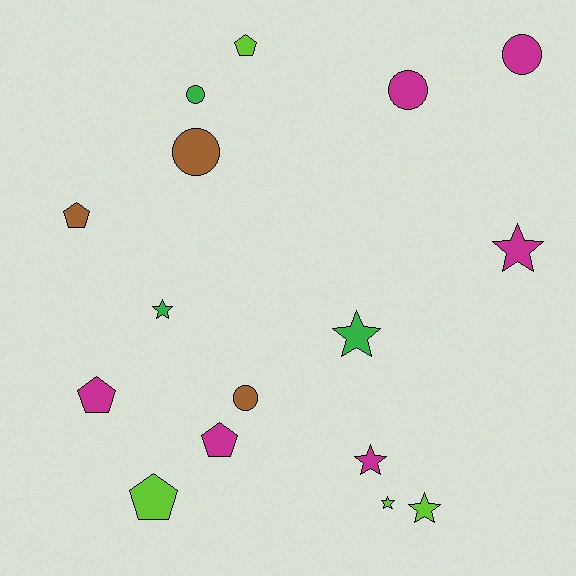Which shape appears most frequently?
Star, with 6 objects.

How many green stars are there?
There are 2 green stars.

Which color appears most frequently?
Magenta, with 6 objects.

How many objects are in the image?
There are 16 objects.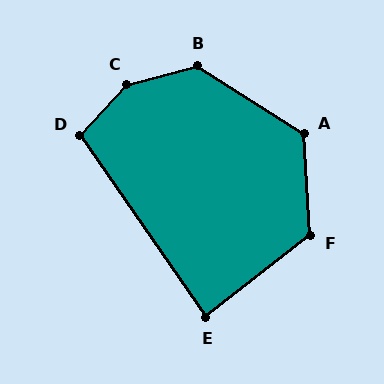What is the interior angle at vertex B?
Approximately 133 degrees (obtuse).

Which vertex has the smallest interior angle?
E, at approximately 87 degrees.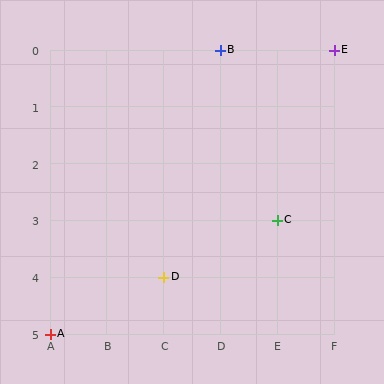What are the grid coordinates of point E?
Point E is at grid coordinates (F, 0).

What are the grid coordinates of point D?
Point D is at grid coordinates (C, 4).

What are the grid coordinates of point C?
Point C is at grid coordinates (E, 3).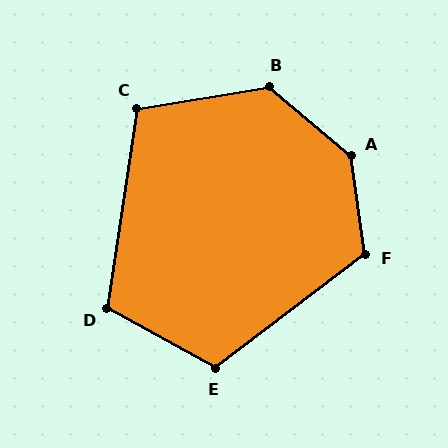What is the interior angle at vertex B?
Approximately 131 degrees (obtuse).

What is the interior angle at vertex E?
Approximately 114 degrees (obtuse).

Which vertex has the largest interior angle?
A, at approximately 138 degrees.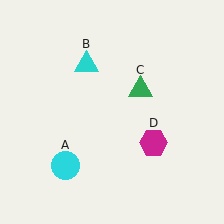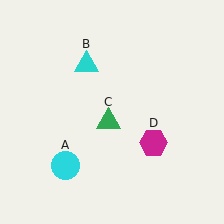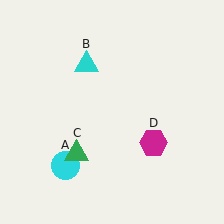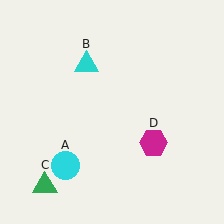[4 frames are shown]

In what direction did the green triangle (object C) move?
The green triangle (object C) moved down and to the left.